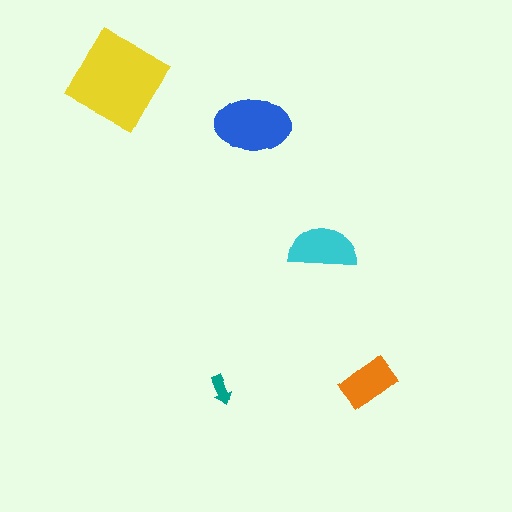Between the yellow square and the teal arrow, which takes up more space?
The yellow square.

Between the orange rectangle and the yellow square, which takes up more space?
The yellow square.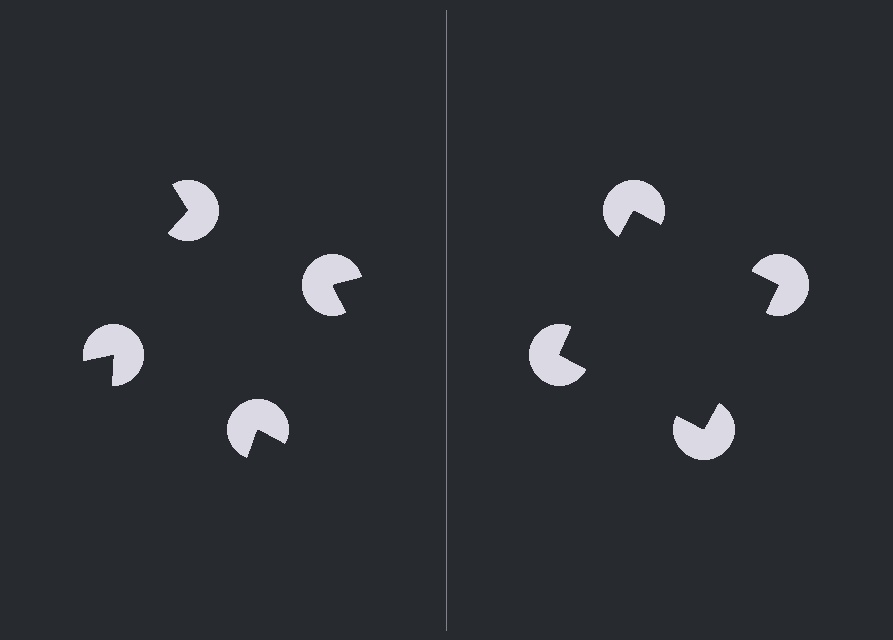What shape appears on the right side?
An illusory square.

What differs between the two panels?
The pac-man discs are positioned identically on both sides; only the wedge orientations differ. On the right they align to a square; on the left they are misaligned.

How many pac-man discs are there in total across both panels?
8 — 4 on each side.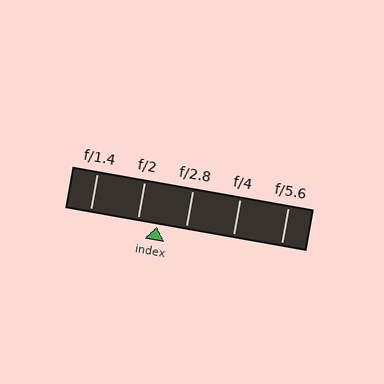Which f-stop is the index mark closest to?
The index mark is closest to f/2.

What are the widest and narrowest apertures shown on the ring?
The widest aperture shown is f/1.4 and the narrowest is f/5.6.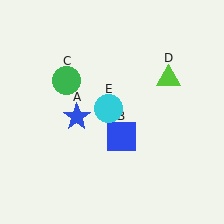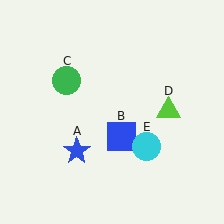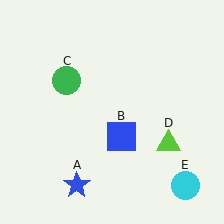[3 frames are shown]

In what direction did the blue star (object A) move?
The blue star (object A) moved down.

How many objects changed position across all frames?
3 objects changed position: blue star (object A), lime triangle (object D), cyan circle (object E).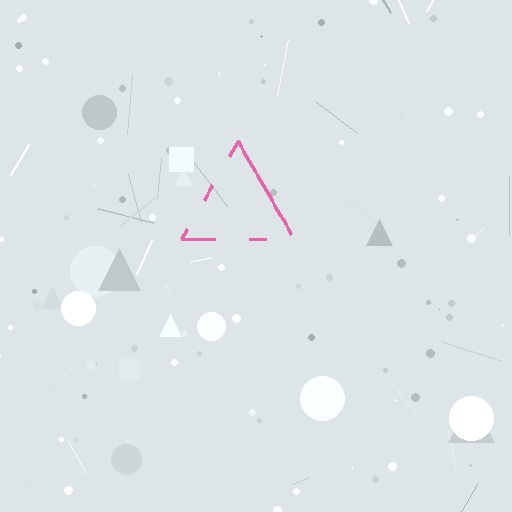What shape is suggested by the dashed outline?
The dashed outline suggests a triangle.